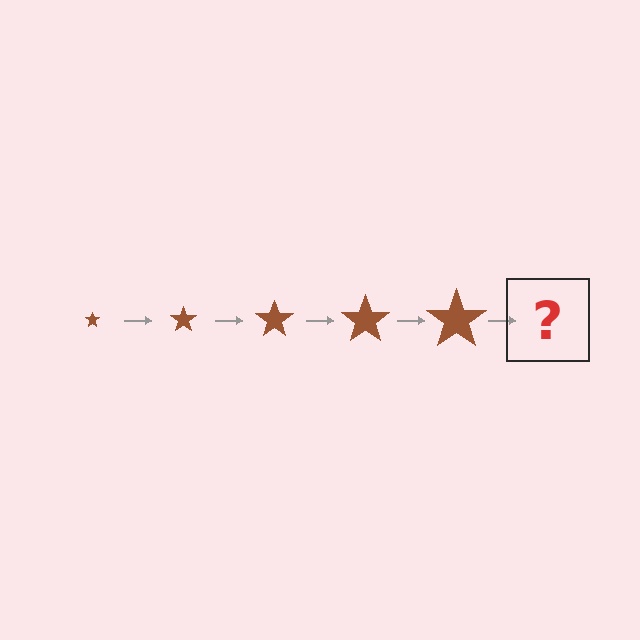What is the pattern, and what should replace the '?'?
The pattern is that the star gets progressively larger each step. The '?' should be a brown star, larger than the previous one.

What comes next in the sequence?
The next element should be a brown star, larger than the previous one.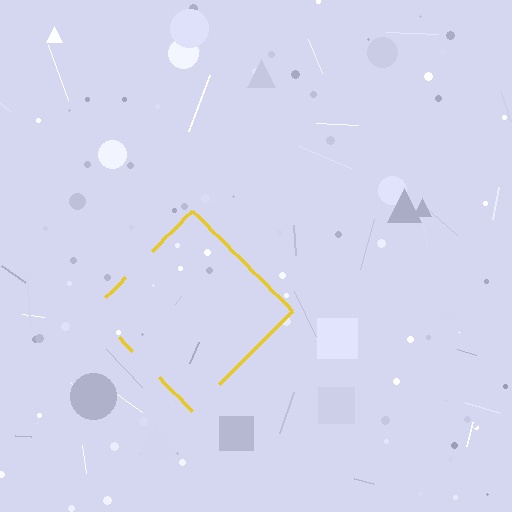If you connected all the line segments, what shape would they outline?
They would outline a diamond.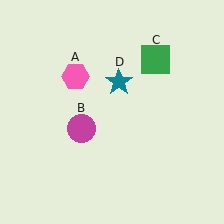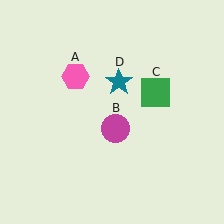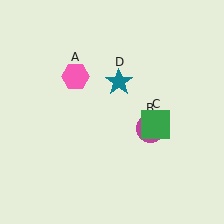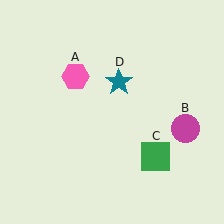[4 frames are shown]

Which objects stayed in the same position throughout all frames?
Pink hexagon (object A) and teal star (object D) remained stationary.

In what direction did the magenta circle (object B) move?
The magenta circle (object B) moved right.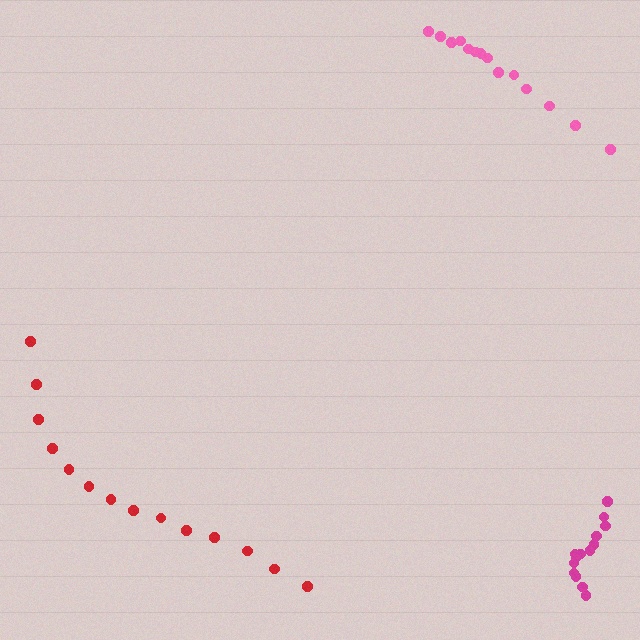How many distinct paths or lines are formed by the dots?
There are 3 distinct paths.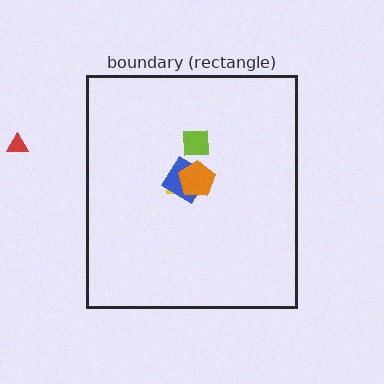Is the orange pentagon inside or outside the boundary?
Inside.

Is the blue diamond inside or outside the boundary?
Inside.